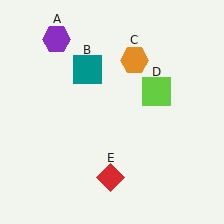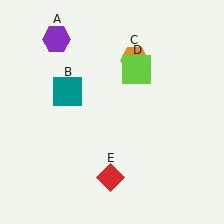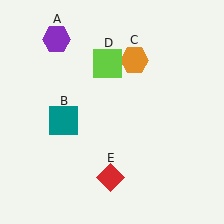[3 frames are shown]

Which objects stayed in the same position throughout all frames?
Purple hexagon (object A) and orange hexagon (object C) and red diamond (object E) remained stationary.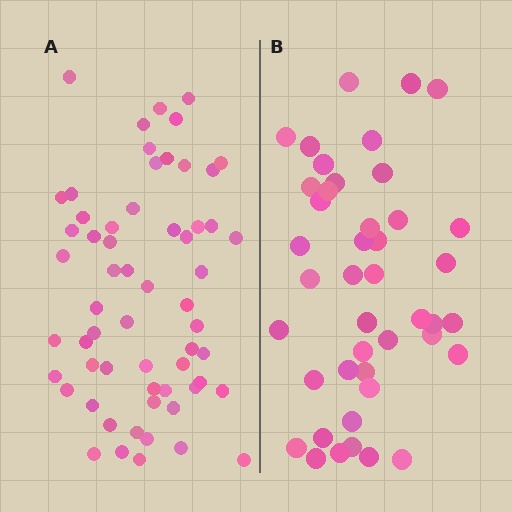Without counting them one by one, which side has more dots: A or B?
Region A (the left region) has more dots.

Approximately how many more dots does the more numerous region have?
Region A has approximately 15 more dots than region B.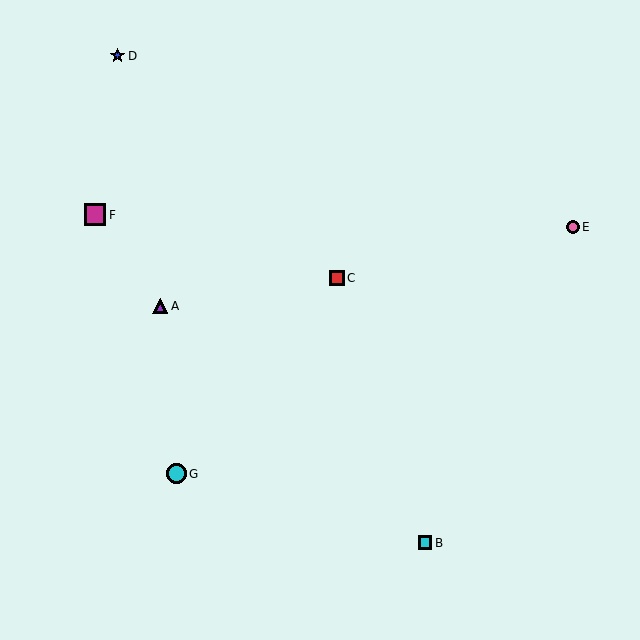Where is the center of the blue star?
The center of the blue star is at (117, 56).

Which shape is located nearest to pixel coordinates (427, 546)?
The cyan square (labeled B) at (425, 543) is nearest to that location.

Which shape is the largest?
The magenta square (labeled F) is the largest.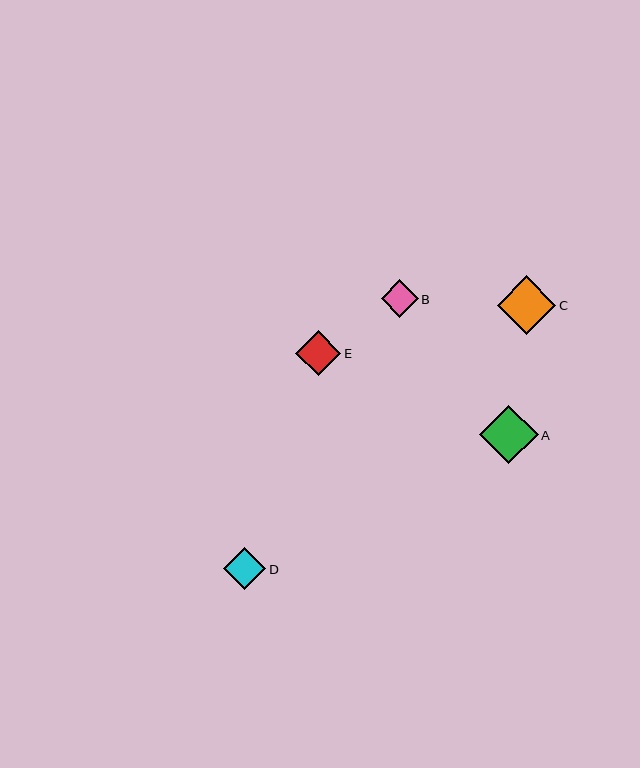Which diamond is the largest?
Diamond C is the largest with a size of approximately 59 pixels.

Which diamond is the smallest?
Diamond B is the smallest with a size of approximately 37 pixels.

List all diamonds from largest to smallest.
From largest to smallest: C, A, E, D, B.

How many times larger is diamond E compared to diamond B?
Diamond E is approximately 1.2 times the size of diamond B.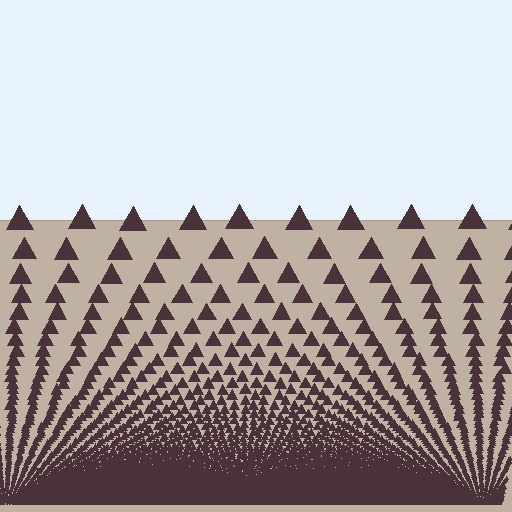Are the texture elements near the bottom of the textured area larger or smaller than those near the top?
Smaller. The gradient is inverted — elements near the bottom are smaller and denser.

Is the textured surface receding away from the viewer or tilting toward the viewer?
The surface appears to tilt toward the viewer. Texture elements get larger and sparser toward the top.